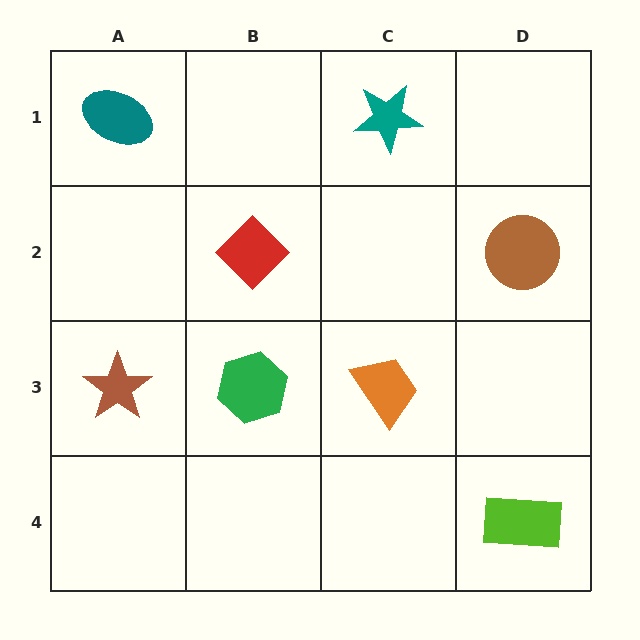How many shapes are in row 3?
3 shapes.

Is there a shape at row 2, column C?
No, that cell is empty.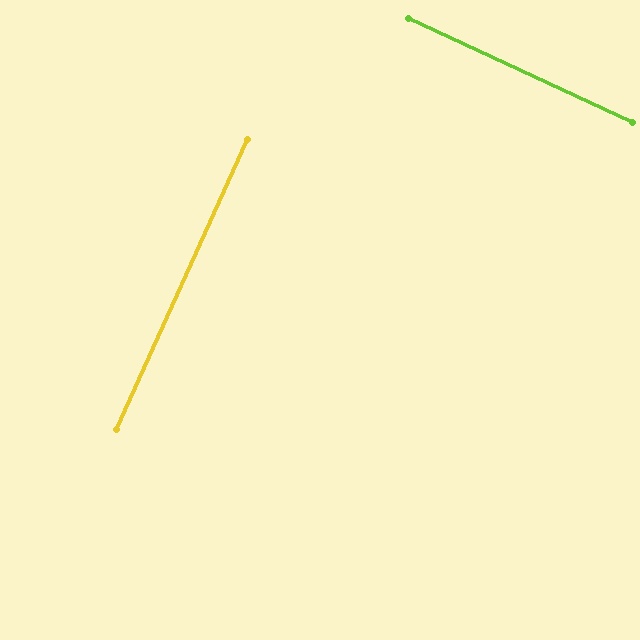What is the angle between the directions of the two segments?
Approximately 89 degrees.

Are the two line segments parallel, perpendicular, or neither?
Perpendicular — they meet at approximately 89°.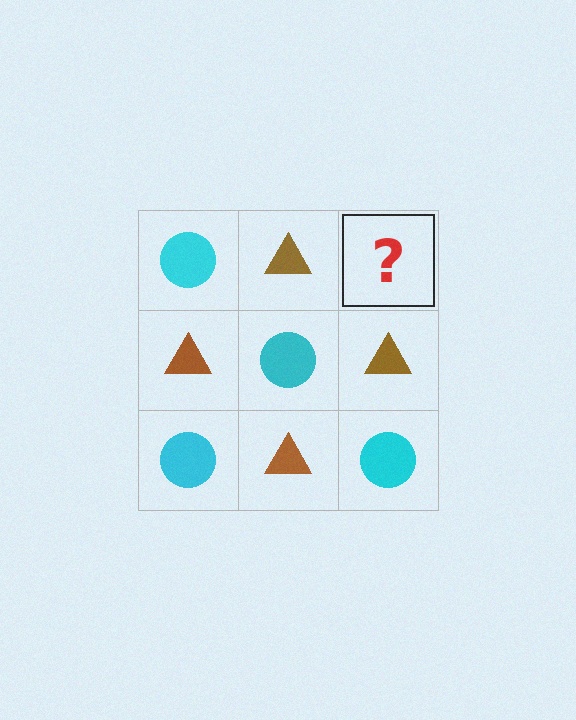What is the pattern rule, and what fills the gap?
The rule is that it alternates cyan circle and brown triangle in a checkerboard pattern. The gap should be filled with a cyan circle.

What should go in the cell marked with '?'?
The missing cell should contain a cyan circle.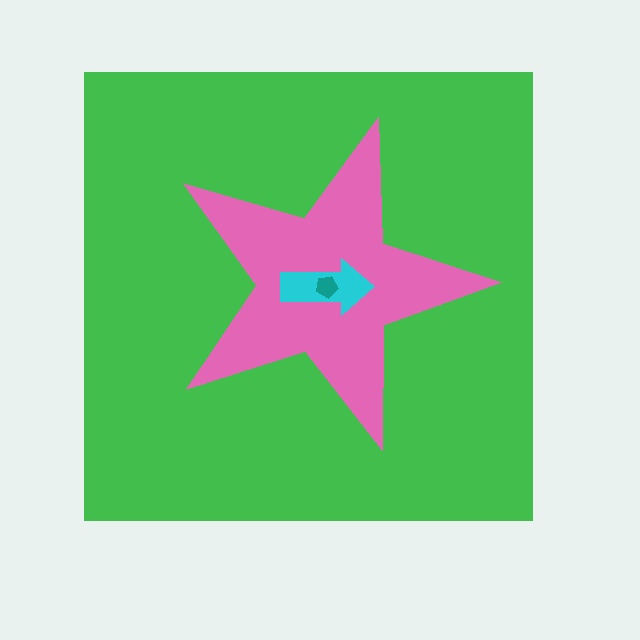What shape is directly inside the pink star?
The cyan arrow.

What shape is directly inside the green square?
The pink star.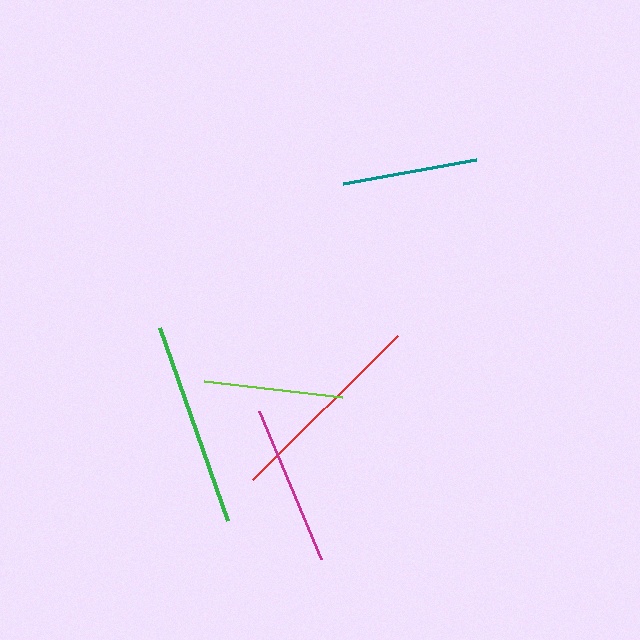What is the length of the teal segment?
The teal segment is approximately 135 pixels long.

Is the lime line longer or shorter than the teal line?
The lime line is longer than the teal line.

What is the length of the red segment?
The red segment is approximately 204 pixels long.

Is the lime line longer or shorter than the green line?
The green line is longer than the lime line.